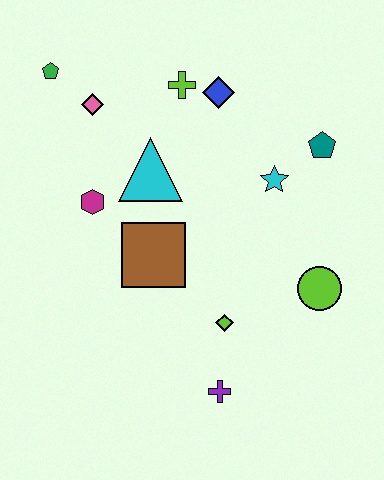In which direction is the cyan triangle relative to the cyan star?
The cyan triangle is to the left of the cyan star.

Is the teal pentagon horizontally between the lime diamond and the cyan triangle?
No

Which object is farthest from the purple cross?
The green pentagon is farthest from the purple cross.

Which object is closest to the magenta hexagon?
The cyan triangle is closest to the magenta hexagon.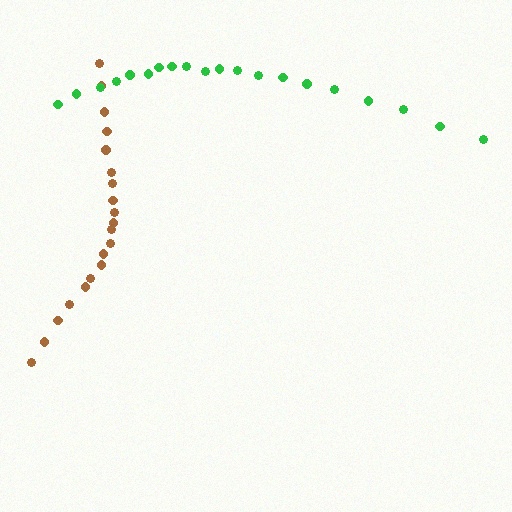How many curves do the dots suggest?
There are 2 distinct paths.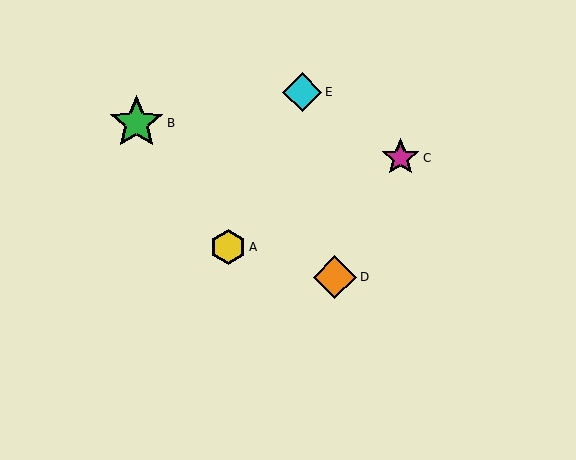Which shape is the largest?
The green star (labeled B) is the largest.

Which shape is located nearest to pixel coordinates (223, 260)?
The yellow hexagon (labeled A) at (228, 247) is nearest to that location.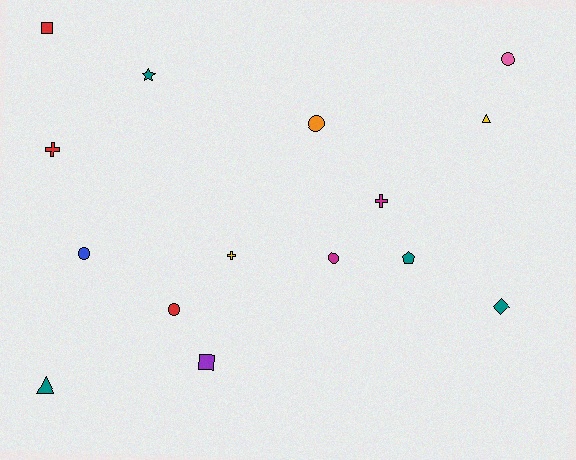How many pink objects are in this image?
There is 1 pink object.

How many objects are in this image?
There are 15 objects.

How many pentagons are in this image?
There is 1 pentagon.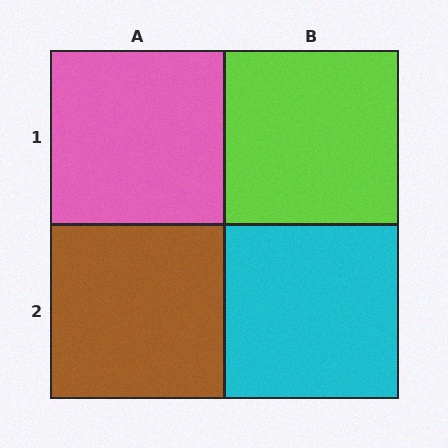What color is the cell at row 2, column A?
Brown.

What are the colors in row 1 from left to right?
Pink, lime.